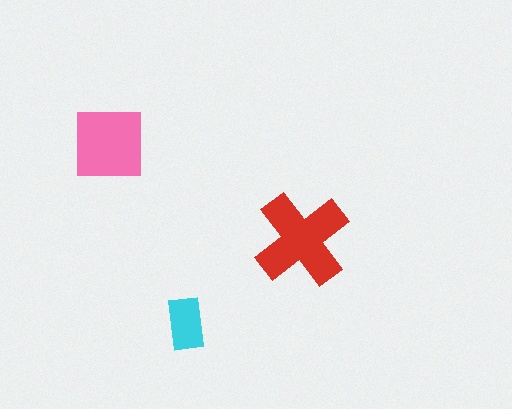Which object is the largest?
The red cross.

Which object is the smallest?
The cyan rectangle.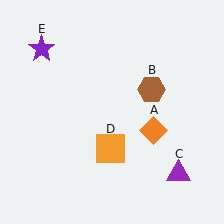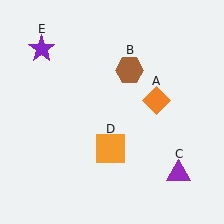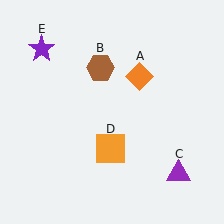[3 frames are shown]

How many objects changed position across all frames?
2 objects changed position: orange diamond (object A), brown hexagon (object B).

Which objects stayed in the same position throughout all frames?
Purple triangle (object C) and orange square (object D) and purple star (object E) remained stationary.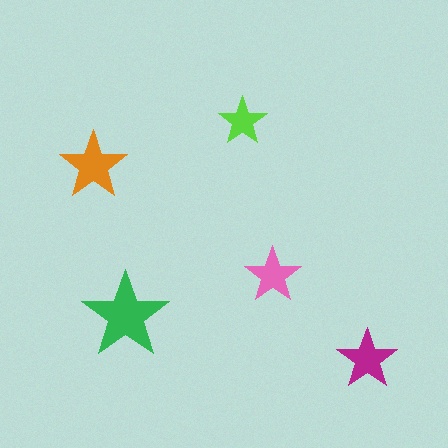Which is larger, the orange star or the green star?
The green one.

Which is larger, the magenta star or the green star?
The green one.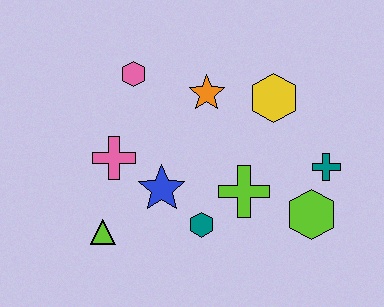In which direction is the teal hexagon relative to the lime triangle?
The teal hexagon is to the right of the lime triangle.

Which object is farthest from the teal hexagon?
The pink hexagon is farthest from the teal hexagon.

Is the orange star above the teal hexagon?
Yes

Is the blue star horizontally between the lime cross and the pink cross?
Yes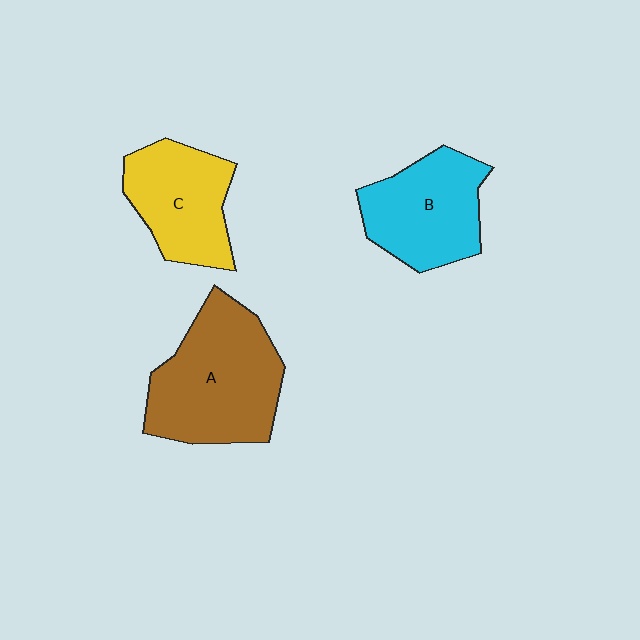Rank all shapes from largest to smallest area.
From largest to smallest: A (brown), B (cyan), C (yellow).